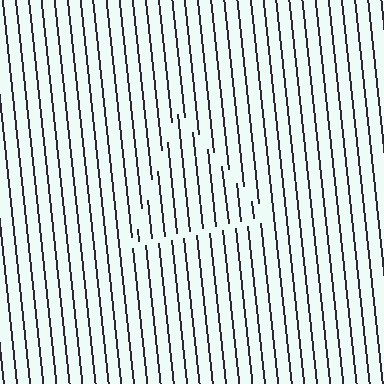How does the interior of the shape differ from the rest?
The interior of the shape contains the same grating, shifted by half a period — the contour is defined by the phase discontinuity where line-ends from the inner and outer gratings abut.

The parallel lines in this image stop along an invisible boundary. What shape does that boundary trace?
An illusory triangle. The interior of the shape contains the same grating, shifted by half a period — the contour is defined by the phase discontinuity where line-ends from the inner and outer gratings abut.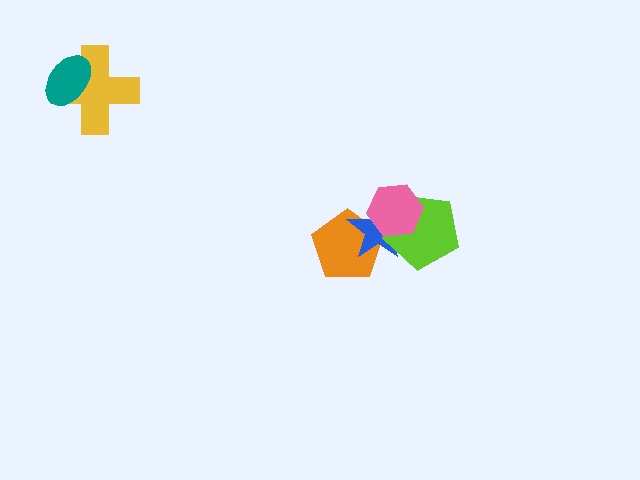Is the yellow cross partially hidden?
Yes, it is partially covered by another shape.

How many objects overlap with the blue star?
3 objects overlap with the blue star.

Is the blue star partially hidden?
Yes, it is partially covered by another shape.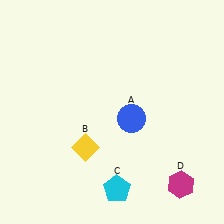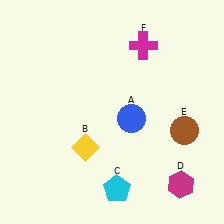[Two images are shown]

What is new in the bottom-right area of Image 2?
A brown circle (E) was added in the bottom-right area of Image 2.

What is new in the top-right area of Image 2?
A magenta cross (F) was added in the top-right area of Image 2.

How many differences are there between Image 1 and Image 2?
There are 2 differences between the two images.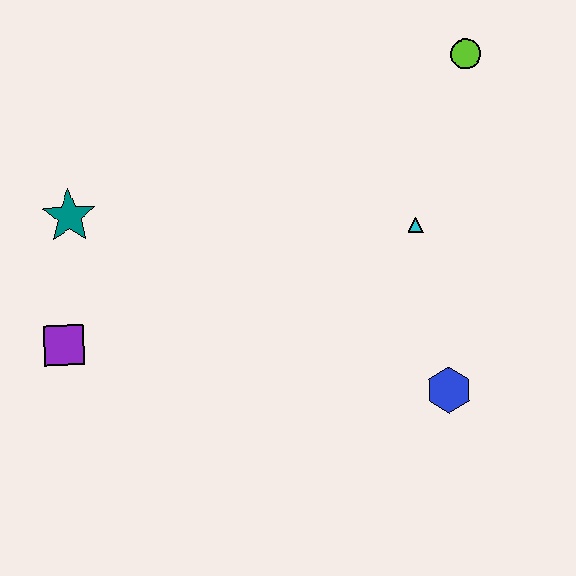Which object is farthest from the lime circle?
The purple square is farthest from the lime circle.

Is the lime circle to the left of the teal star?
No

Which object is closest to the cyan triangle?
The blue hexagon is closest to the cyan triangle.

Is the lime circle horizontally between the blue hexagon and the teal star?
No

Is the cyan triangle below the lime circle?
Yes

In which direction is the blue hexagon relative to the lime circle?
The blue hexagon is below the lime circle.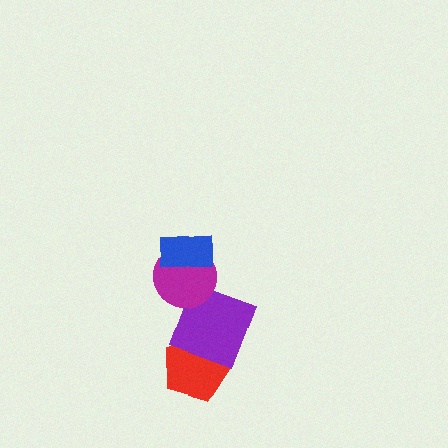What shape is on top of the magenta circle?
The blue rectangle is on top of the magenta circle.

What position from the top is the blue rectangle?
The blue rectangle is 1st from the top.